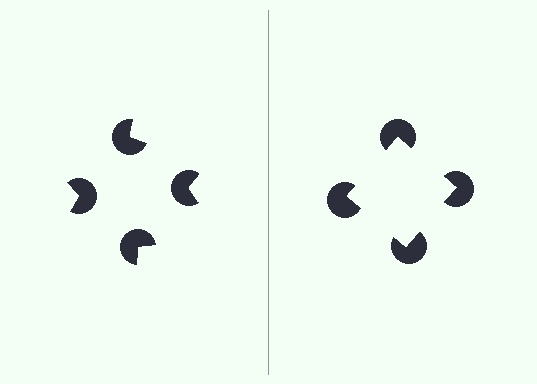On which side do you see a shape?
An illusory square appears on the right side. On the left side the wedge cuts are rotated, so no coherent shape forms.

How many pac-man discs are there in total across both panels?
8 — 4 on each side.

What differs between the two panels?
The pac-man discs are positioned identically on both sides; only the wedge orientations differ. On the right they align to a square; on the left they are misaligned.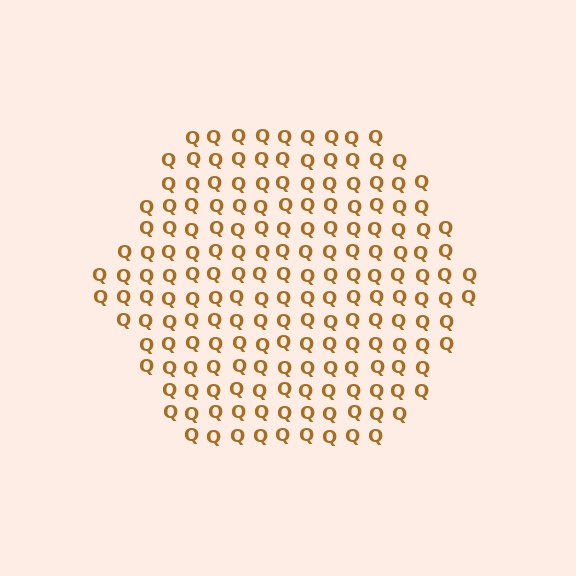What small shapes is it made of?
It is made of small letter Q's.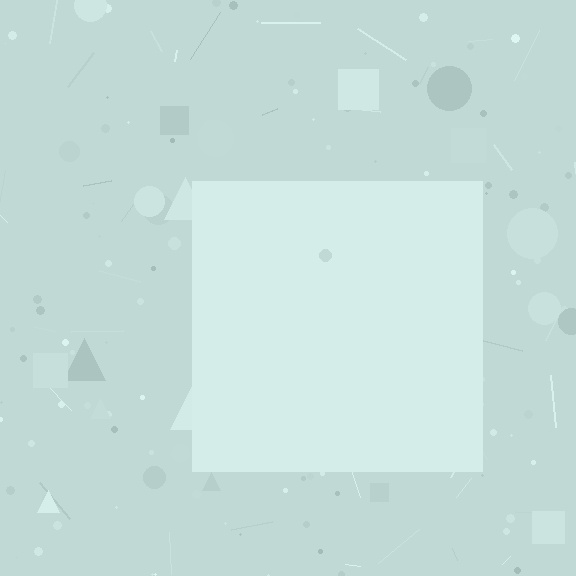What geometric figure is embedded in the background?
A square is embedded in the background.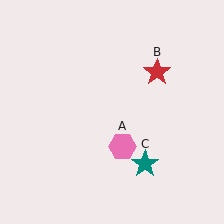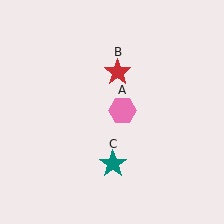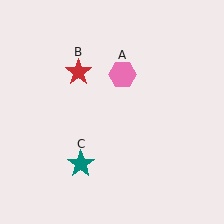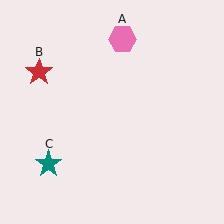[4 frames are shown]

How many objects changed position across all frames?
3 objects changed position: pink hexagon (object A), red star (object B), teal star (object C).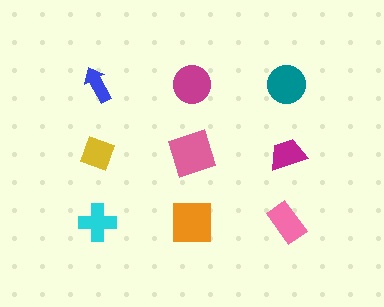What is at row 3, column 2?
An orange square.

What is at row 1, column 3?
A teal circle.